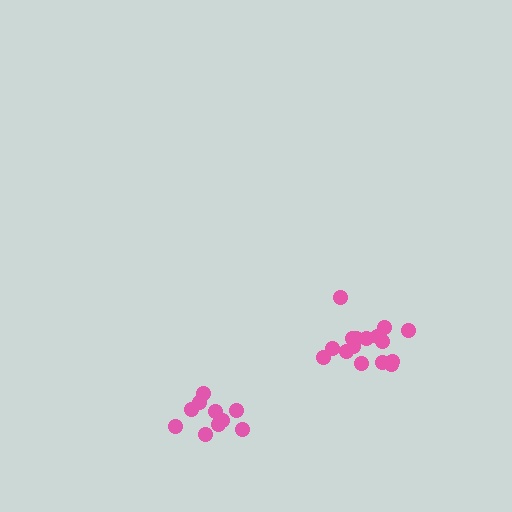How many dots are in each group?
Group 1: 10 dots, Group 2: 16 dots (26 total).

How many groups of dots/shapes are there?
There are 2 groups.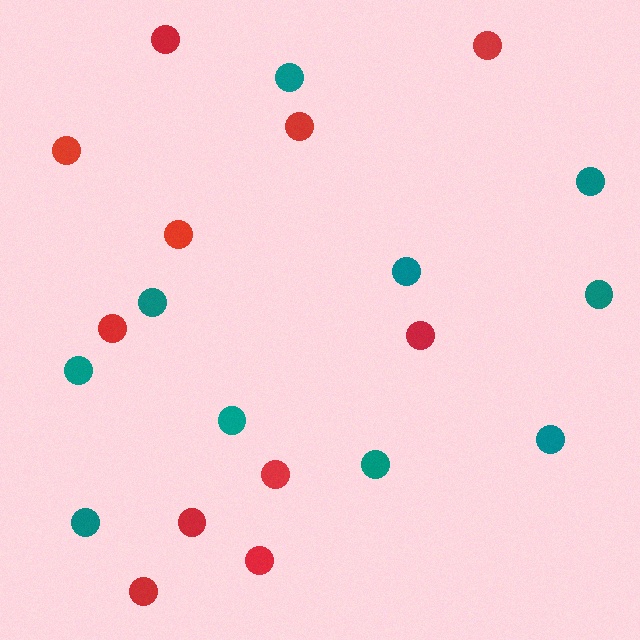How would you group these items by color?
There are 2 groups: one group of red circles (11) and one group of teal circles (10).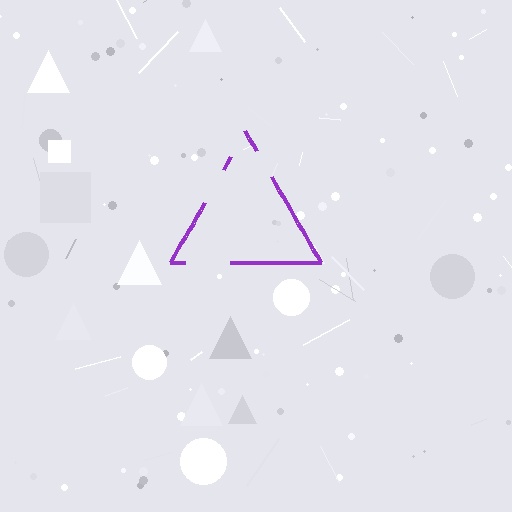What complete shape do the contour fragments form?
The contour fragments form a triangle.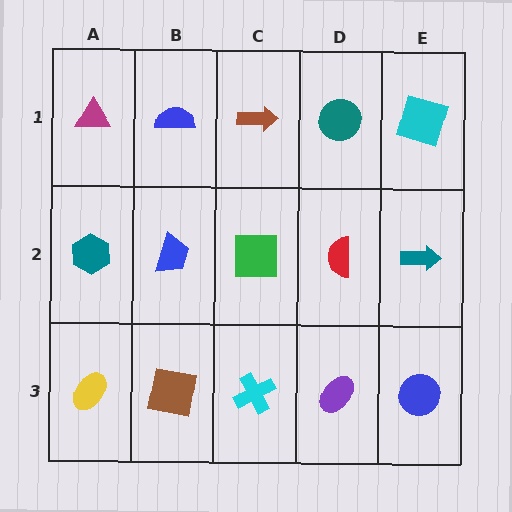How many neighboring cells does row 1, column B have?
3.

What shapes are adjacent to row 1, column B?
A blue trapezoid (row 2, column B), a magenta triangle (row 1, column A), a brown arrow (row 1, column C).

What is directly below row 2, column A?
A yellow ellipse.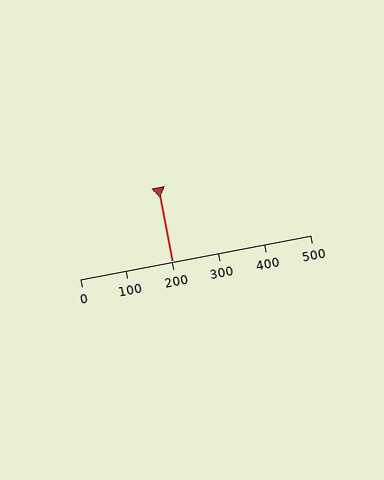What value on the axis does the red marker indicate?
The marker indicates approximately 200.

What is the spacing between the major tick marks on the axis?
The major ticks are spaced 100 apart.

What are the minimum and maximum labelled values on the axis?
The axis runs from 0 to 500.